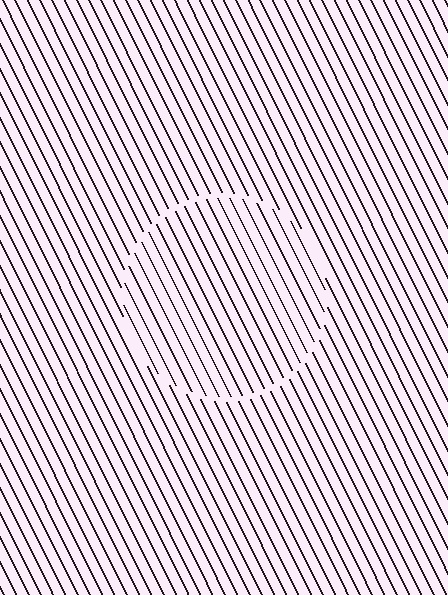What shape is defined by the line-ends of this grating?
An illusory circle. The interior of the shape contains the same grating, shifted by half a period — the contour is defined by the phase discontinuity where line-ends from the inner and outer gratings abut.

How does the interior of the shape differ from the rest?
The interior of the shape contains the same grating, shifted by half a period — the contour is defined by the phase discontinuity where line-ends from the inner and outer gratings abut.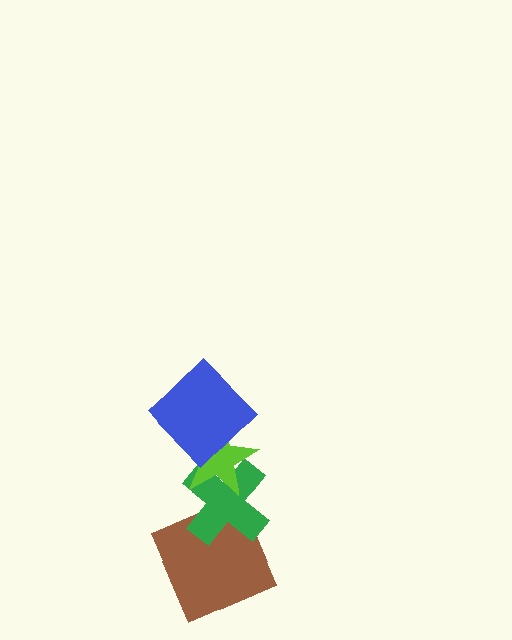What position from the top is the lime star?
The lime star is 2nd from the top.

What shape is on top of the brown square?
The green cross is on top of the brown square.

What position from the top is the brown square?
The brown square is 4th from the top.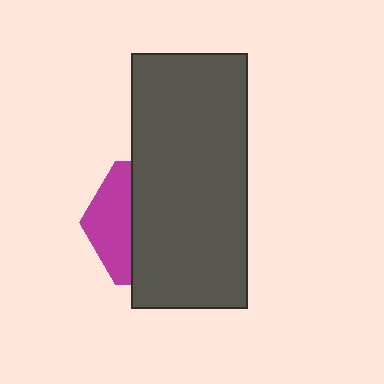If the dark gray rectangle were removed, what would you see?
You would see the complete magenta hexagon.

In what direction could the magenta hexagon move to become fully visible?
The magenta hexagon could move left. That would shift it out from behind the dark gray rectangle entirely.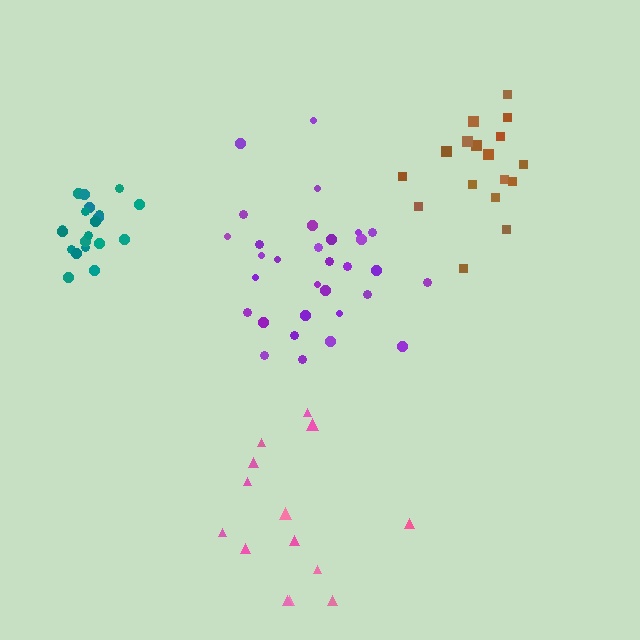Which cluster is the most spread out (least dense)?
Pink.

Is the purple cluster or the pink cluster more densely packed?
Purple.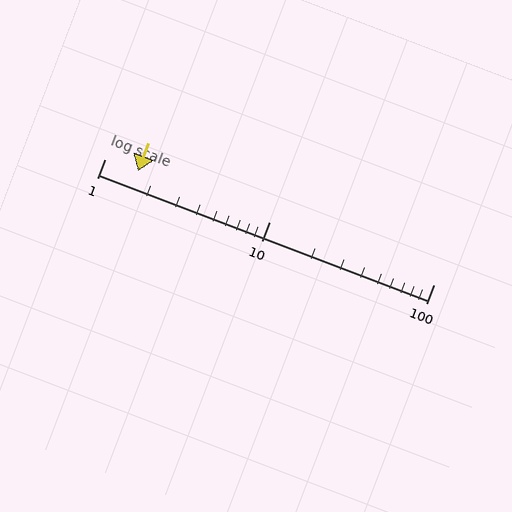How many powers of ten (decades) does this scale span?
The scale spans 2 decades, from 1 to 100.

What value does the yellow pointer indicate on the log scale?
The pointer indicates approximately 1.6.